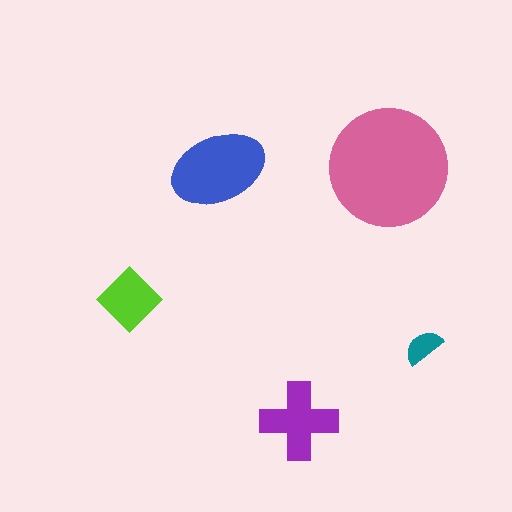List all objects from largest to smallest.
The pink circle, the blue ellipse, the purple cross, the lime diamond, the teal semicircle.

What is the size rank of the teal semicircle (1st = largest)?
5th.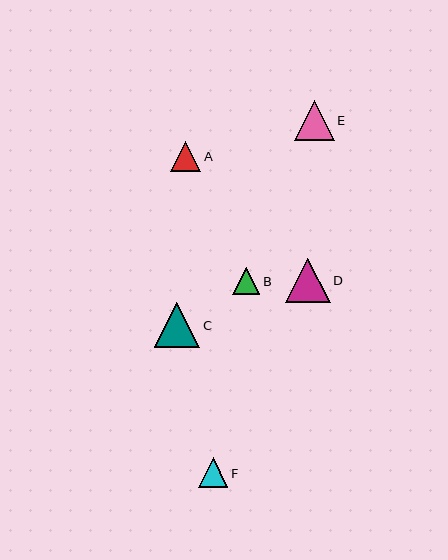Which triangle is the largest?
Triangle C is the largest with a size of approximately 45 pixels.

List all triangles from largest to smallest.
From largest to smallest: C, D, E, A, F, B.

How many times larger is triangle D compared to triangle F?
Triangle D is approximately 1.5 times the size of triangle F.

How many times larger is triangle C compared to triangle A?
Triangle C is approximately 1.5 times the size of triangle A.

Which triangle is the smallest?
Triangle B is the smallest with a size of approximately 28 pixels.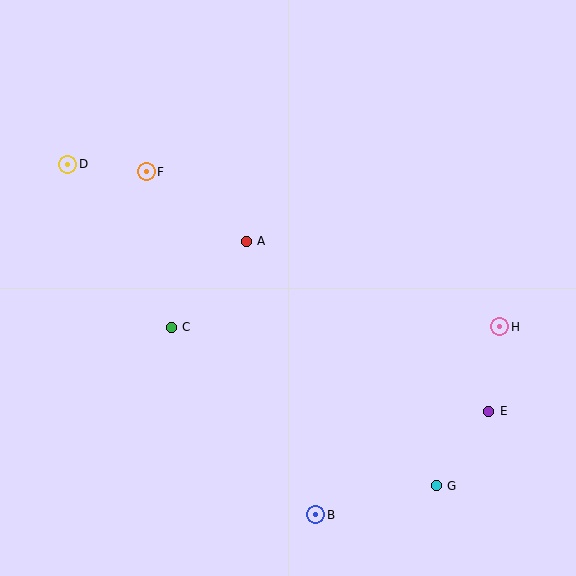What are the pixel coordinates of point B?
Point B is at (316, 515).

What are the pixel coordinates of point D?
Point D is at (68, 164).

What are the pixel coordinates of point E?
Point E is at (489, 411).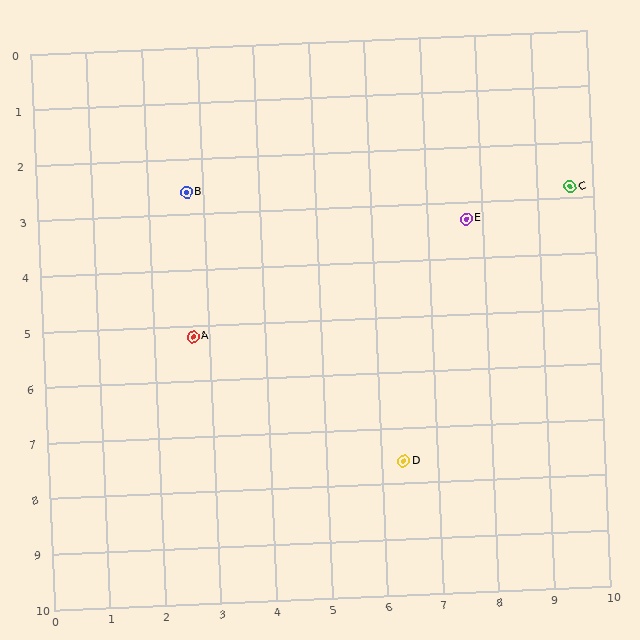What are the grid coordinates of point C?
Point C is at approximately (9.6, 2.8).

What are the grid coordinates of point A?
Point A is at approximately (2.7, 5.2).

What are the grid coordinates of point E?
Point E is at approximately (7.7, 3.3).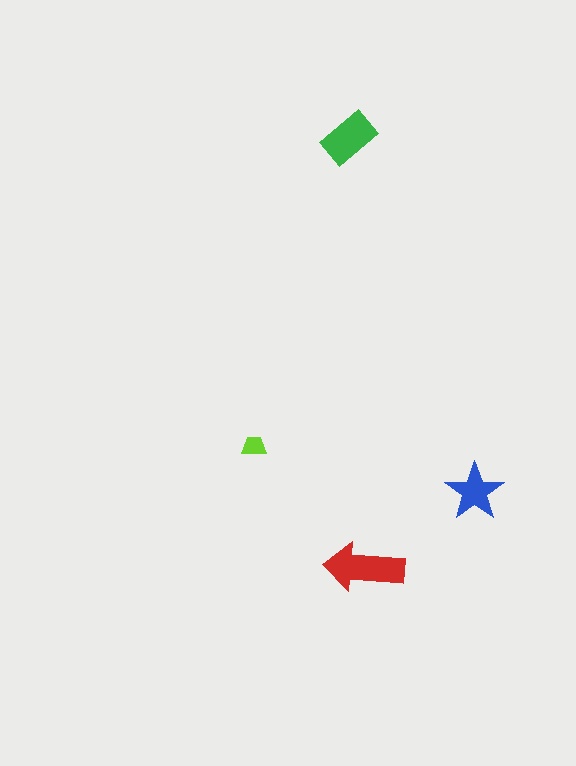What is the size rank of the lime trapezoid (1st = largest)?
4th.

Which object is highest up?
The green rectangle is topmost.